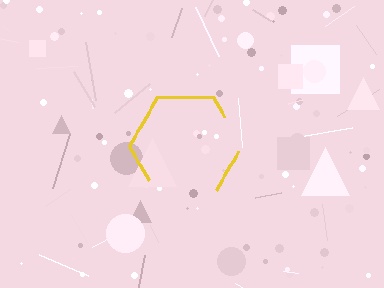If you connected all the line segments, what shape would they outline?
They would outline a hexagon.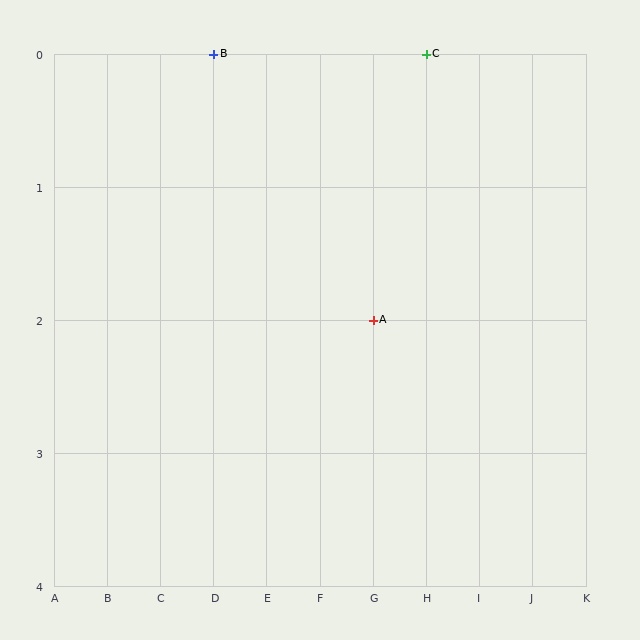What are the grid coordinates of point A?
Point A is at grid coordinates (G, 2).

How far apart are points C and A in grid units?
Points C and A are 1 column and 2 rows apart (about 2.2 grid units diagonally).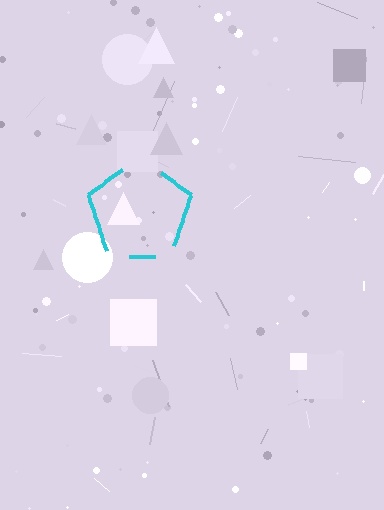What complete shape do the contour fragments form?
The contour fragments form a pentagon.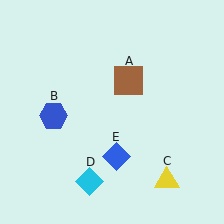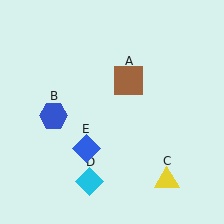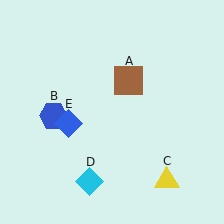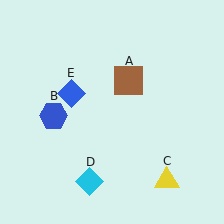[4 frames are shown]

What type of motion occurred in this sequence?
The blue diamond (object E) rotated clockwise around the center of the scene.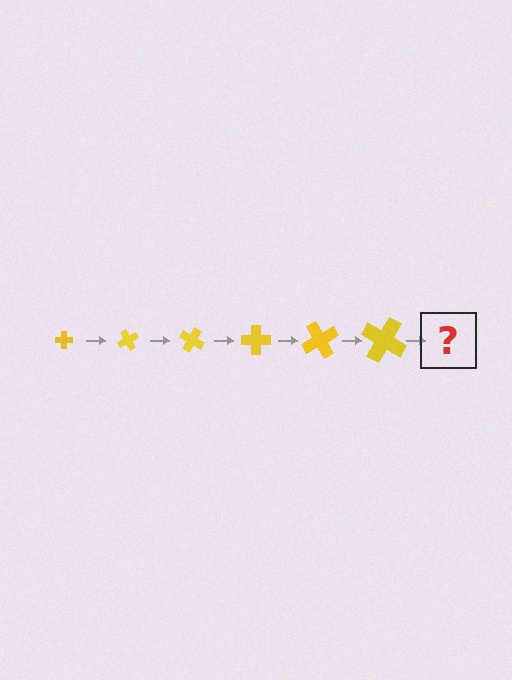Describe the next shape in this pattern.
It should be a cross, larger than the previous one and rotated 360 degrees from the start.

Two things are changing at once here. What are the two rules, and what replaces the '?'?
The two rules are that the cross grows larger each step and it rotates 60 degrees each step. The '?' should be a cross, larger than the previous one and rotated 360 degrees from the start.